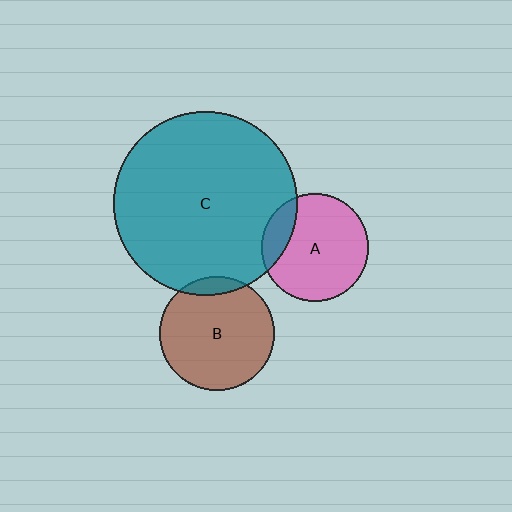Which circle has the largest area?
Circle C (teal).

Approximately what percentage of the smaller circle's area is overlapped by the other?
Approximately 10%.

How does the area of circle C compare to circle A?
Approximately 3.0 times.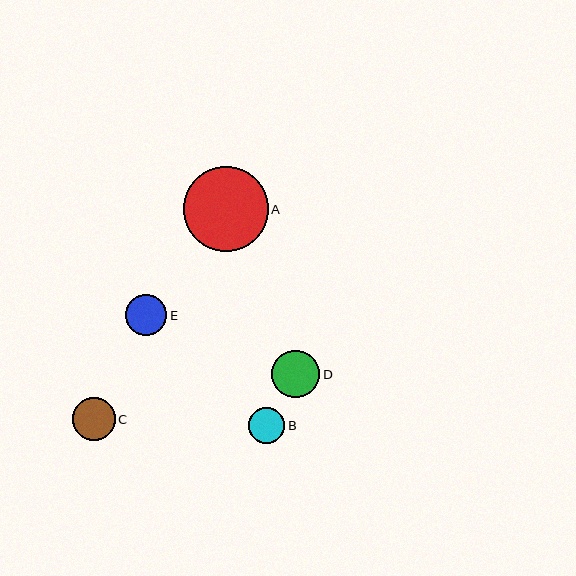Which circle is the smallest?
Circle B is the smallest with a size of approximately 36 pixels.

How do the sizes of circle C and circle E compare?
Circle C and circle E are approximately the same size.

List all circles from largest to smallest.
From largest to smallest: A, D, C, E, B.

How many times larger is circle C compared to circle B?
Circle C is approximately 1.2 times the size of circle B.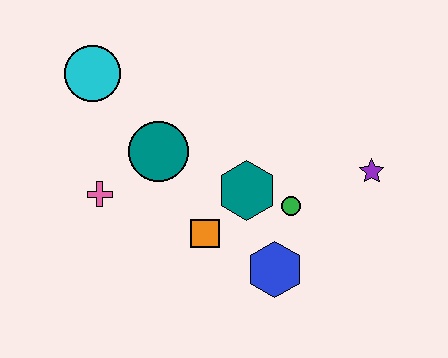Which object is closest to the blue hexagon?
The green circle is closest to the blue hexagon.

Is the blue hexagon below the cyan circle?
Yes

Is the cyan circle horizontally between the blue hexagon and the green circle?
No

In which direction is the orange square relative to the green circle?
The orange square is to the left of the green circle.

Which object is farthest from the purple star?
The cyan circle is farthest from the purple star.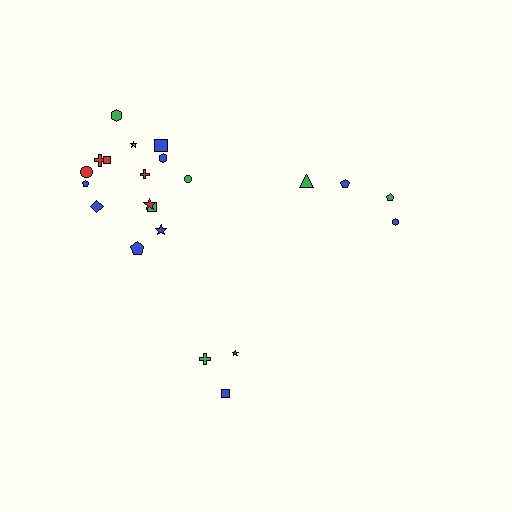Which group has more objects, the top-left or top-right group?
The top-left group.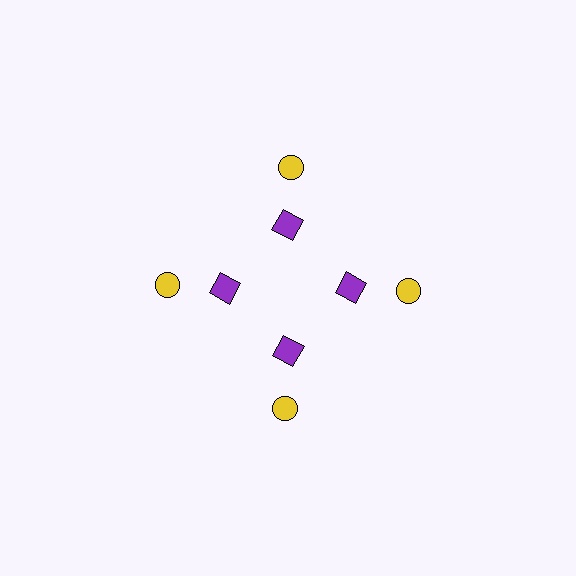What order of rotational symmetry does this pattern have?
This pattern has 4-fold rotational symmetry.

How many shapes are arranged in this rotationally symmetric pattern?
There are 8 shapes, arranged in 4 groups of 2.